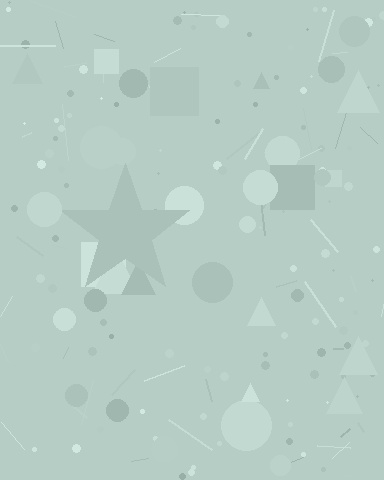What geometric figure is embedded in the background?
A star is embedded in the background.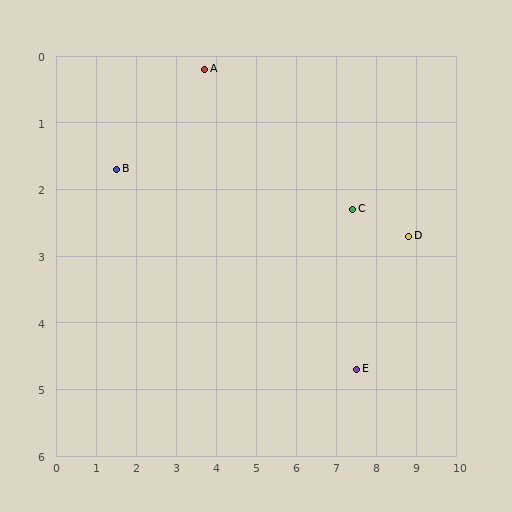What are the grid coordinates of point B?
Point B is at approximately (1.5, 1.7).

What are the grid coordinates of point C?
Point C is at approximately (7.4, 2.3).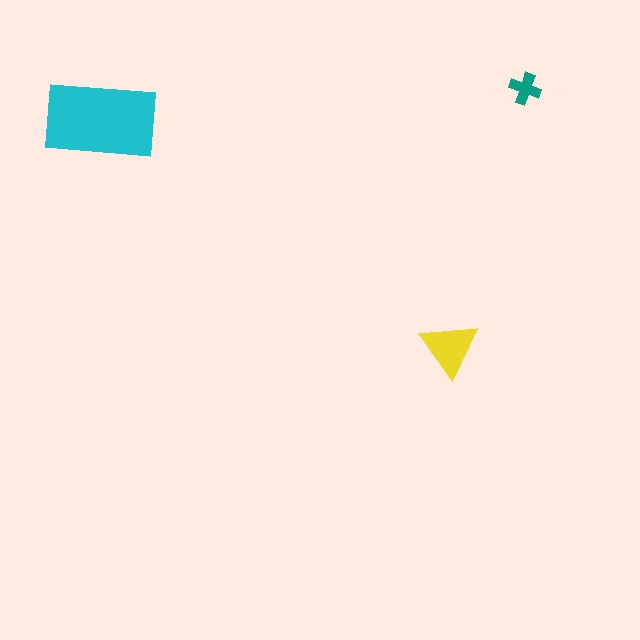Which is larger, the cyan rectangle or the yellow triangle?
The cyan rectangle.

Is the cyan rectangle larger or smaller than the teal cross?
Larger.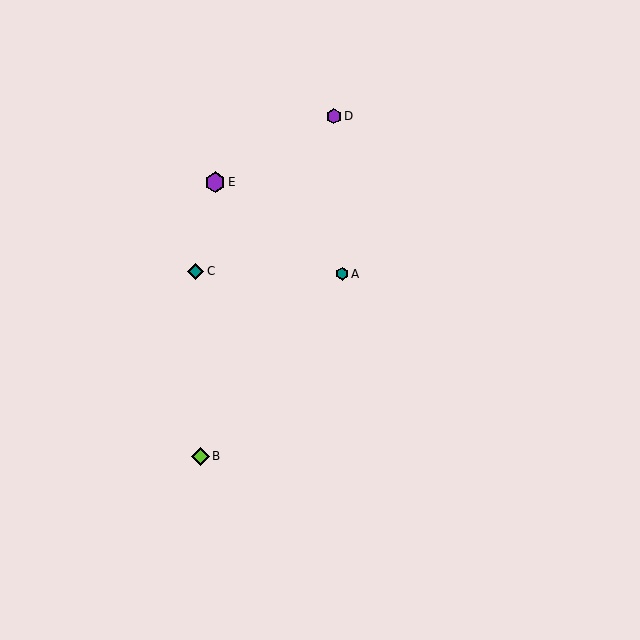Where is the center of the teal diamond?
The center of the teal diamond is at (196, 271).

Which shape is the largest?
The purple hexagon (labeled E) is the largest.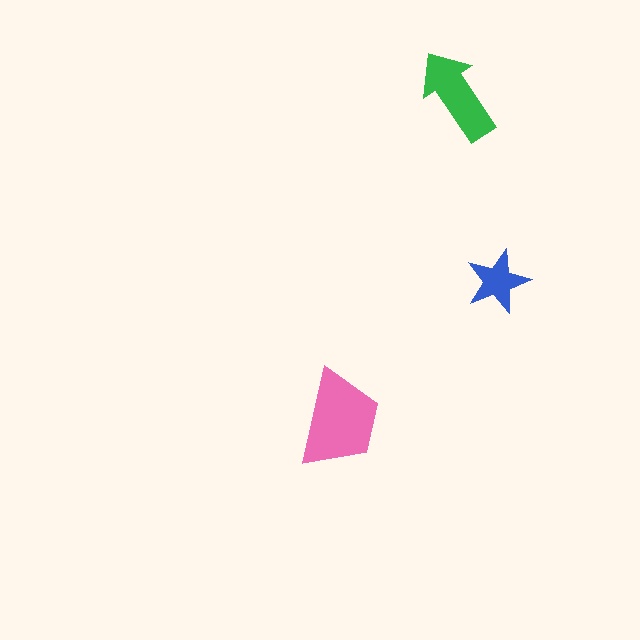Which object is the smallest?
The blue star.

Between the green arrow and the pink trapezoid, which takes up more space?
The pink trapezoid.